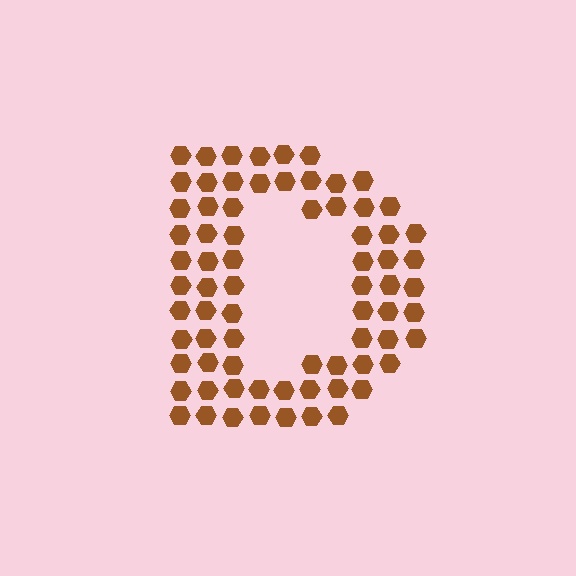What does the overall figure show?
The overall figure shows the letter D.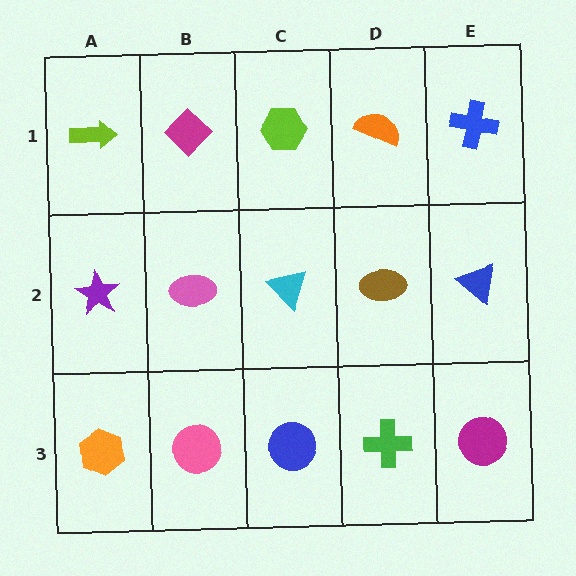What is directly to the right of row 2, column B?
A cyan triangle.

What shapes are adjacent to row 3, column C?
A cyan triangle (row 2, column C), a pink circle (row 3, column B), a green cross (row 3, column D).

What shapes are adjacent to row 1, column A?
A purple star (row 2, column A), a magenta diamond (row 1, column B).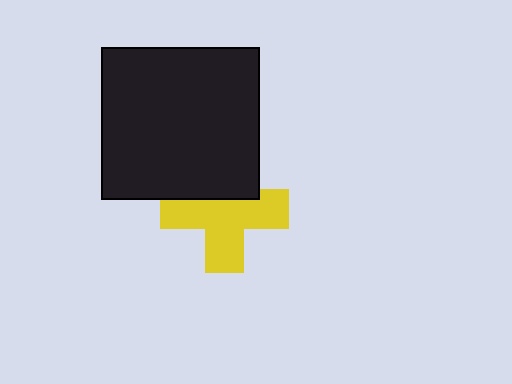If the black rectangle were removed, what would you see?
You would see the complete yellow cross.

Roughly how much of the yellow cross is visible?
Most of it is visible (roughly 68%).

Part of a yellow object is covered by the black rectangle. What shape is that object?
It is a cross.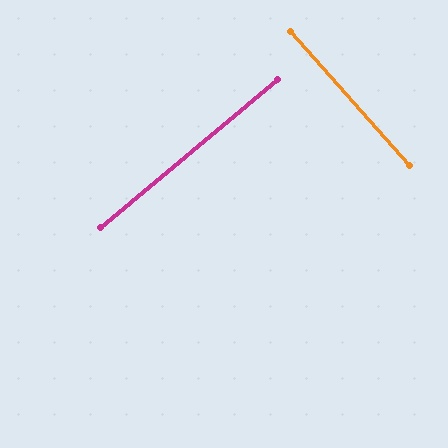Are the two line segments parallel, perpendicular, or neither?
Perpendicular — they meet at approximately 88°.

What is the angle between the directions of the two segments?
Approximately 88 degrees.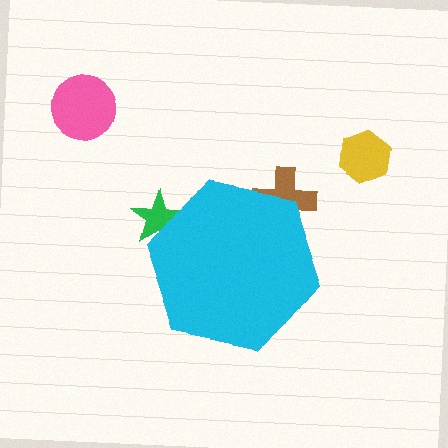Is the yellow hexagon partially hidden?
No, the yellow hexagon is fully visible.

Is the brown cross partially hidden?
Yes, the brown cross is partially hidden behind the cyan hexagon.